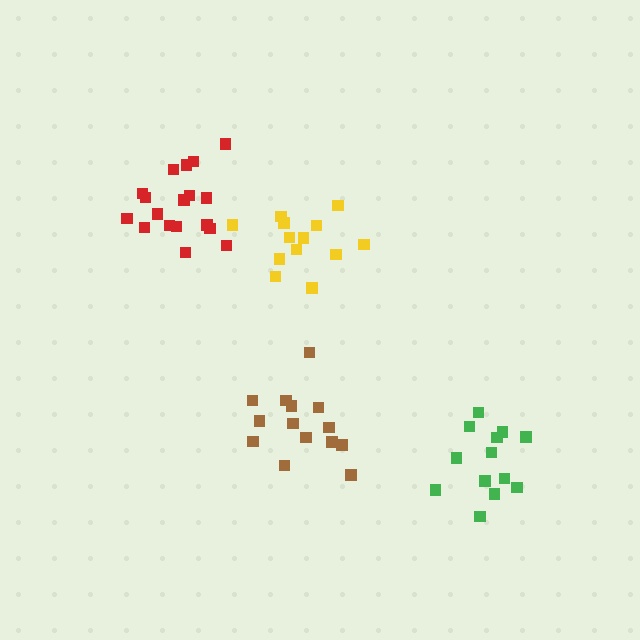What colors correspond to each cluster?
The clusters are colored: red, brown, yellow, green.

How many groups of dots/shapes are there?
There are 4 groups.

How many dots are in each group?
Group 1: 18 dots, Group 2: 14 dots, Group 3: 13 dots, Group 4: 13 dots (58 total).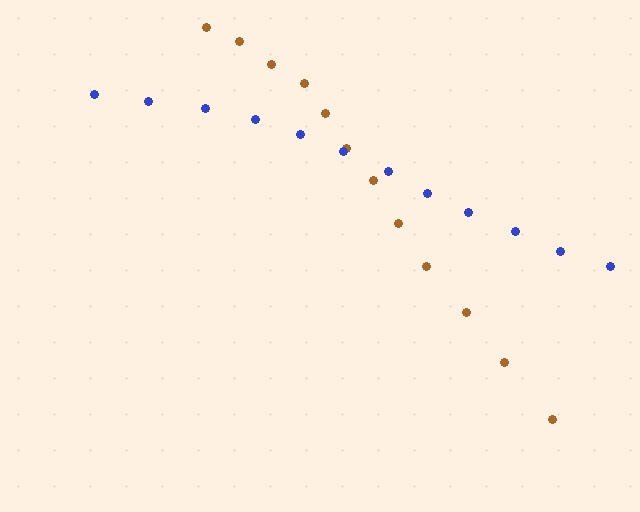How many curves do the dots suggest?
There are 2 distinct paths.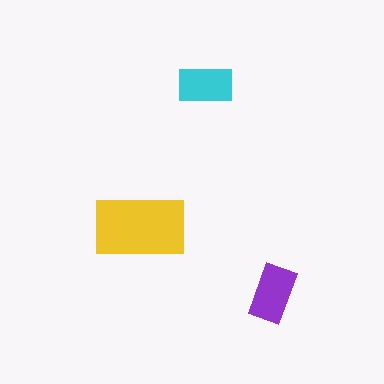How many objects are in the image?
There are 3 objects in the image.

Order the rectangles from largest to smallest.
the yellow one, the purple one, the cyan one.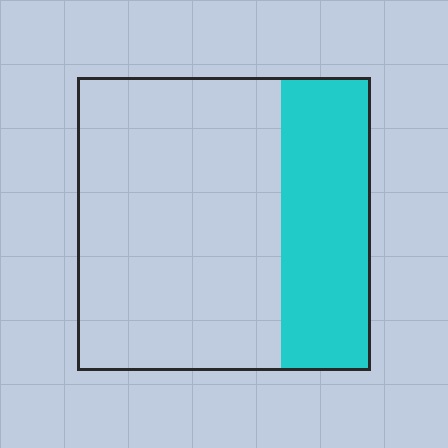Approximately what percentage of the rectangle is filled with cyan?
Approximately 30%.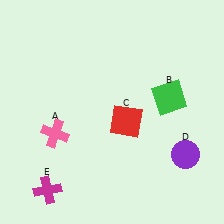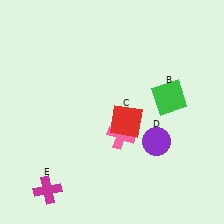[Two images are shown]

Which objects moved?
The objects that moved are: the pink cross (A), the purple circle (D).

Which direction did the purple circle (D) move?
The purple circle (D) moved left.